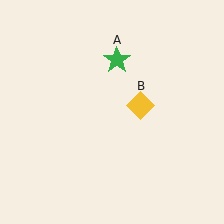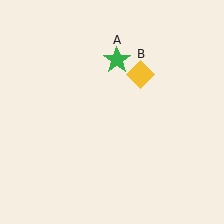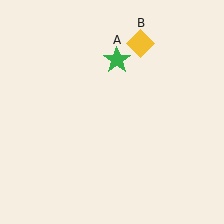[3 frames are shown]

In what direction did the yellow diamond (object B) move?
The yellow diamond (object B) moved up.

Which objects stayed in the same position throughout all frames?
Green star (object A) remained stationary.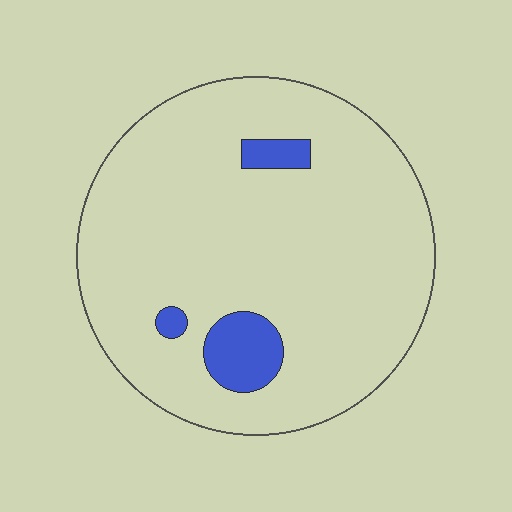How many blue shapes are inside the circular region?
3.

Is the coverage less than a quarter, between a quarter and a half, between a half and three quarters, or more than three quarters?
Less than a quarter.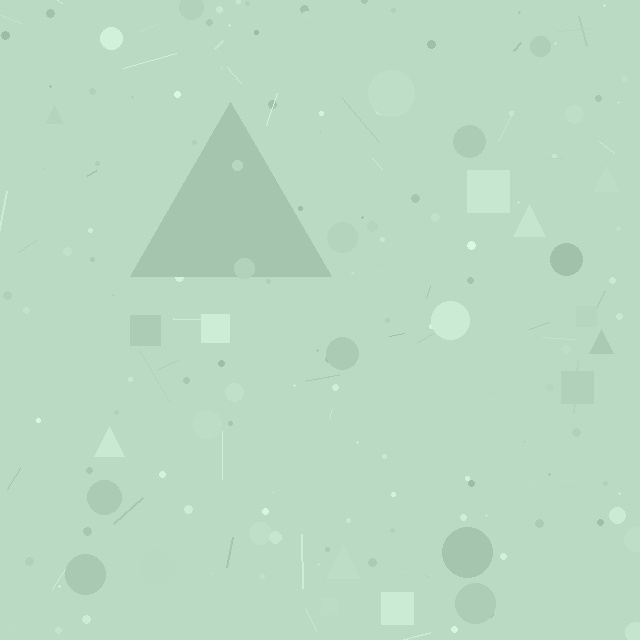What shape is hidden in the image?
A triangle is hidden in the image.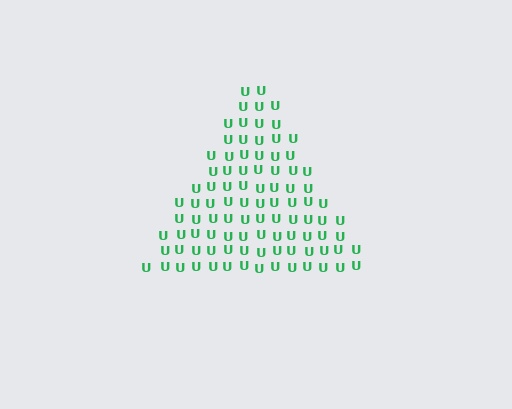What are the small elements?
The small elements are letter U's.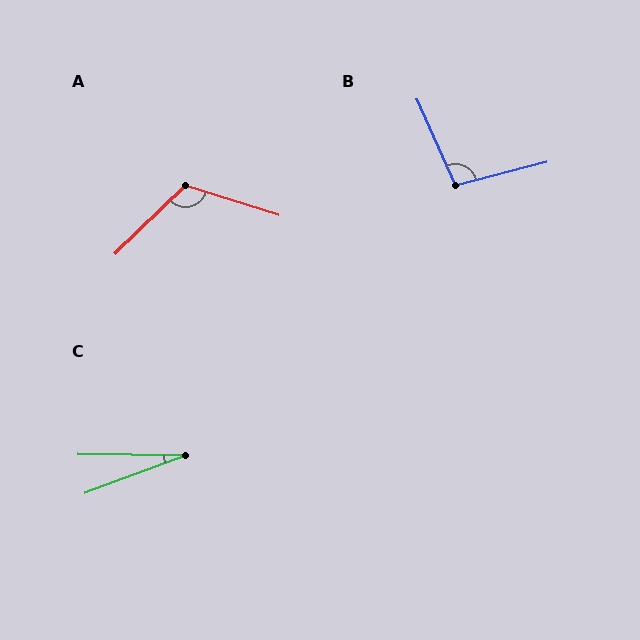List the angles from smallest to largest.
C (21°), B (100°), A (118°).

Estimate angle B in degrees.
Approximately 100 degrees.